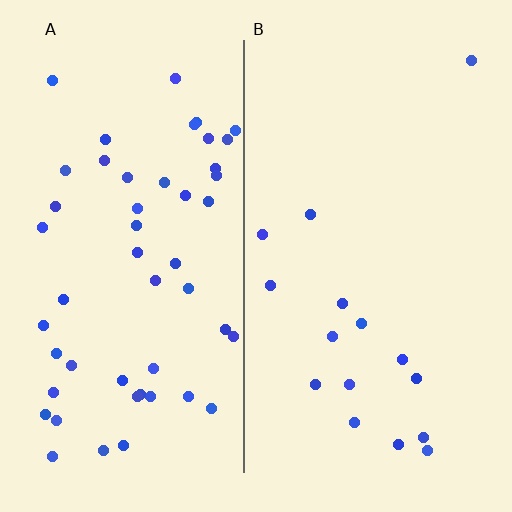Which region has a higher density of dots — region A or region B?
A (the left).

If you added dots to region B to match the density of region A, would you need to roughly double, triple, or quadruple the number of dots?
Approximately triple.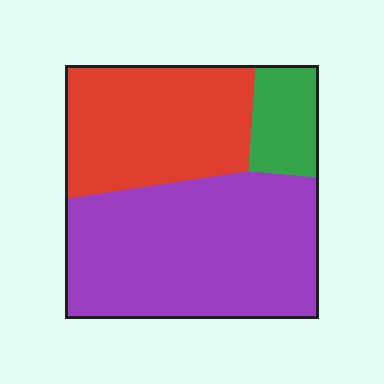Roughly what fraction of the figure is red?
Red takes up between a third and a half of the figure.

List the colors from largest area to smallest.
From largest to smallest: purple, red, green.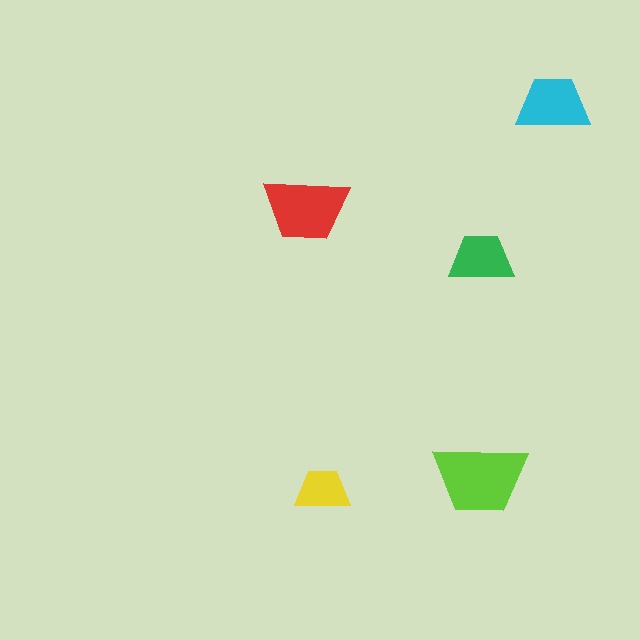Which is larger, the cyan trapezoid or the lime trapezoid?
The lime one.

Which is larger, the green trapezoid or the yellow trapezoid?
The green one.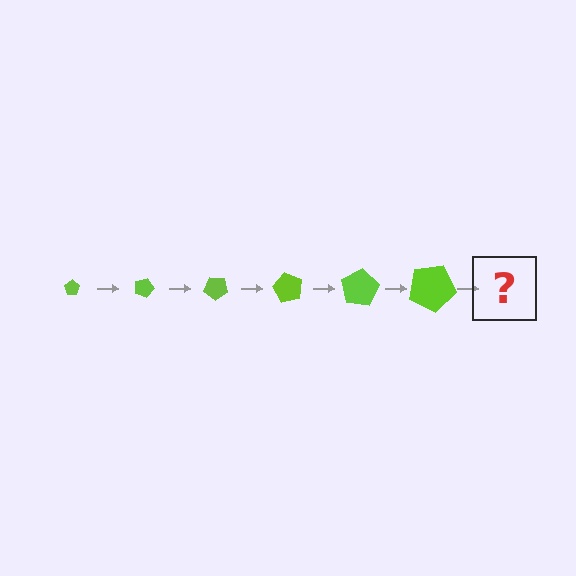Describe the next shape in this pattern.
It should be a pentagon, larger than the previous one and rotated 120 degrees from the start.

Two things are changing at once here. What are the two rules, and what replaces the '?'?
The two rules are that the pentagon grows larger each step and it rotates 20 degrees each step. The '?' should be a pentagon, larger than the previous one and rotated 120 degrees from the start.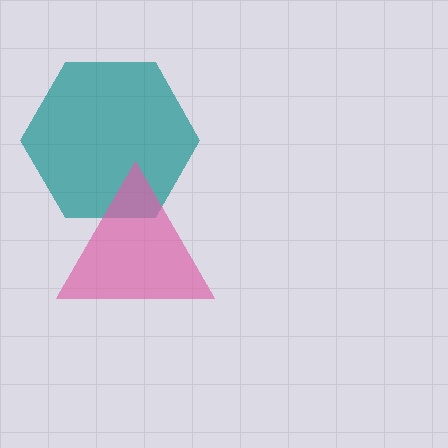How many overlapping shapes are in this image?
There are 2 overlapping shapes in the image.